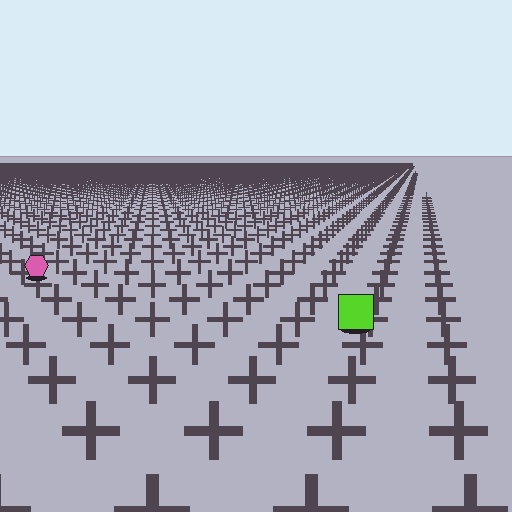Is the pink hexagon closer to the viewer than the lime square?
No. The lime square is closer — you can tell from the texture gradient: the ground texture is coarser near it.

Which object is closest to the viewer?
The lime square is closest. The texture marks near it are larger and more spread out.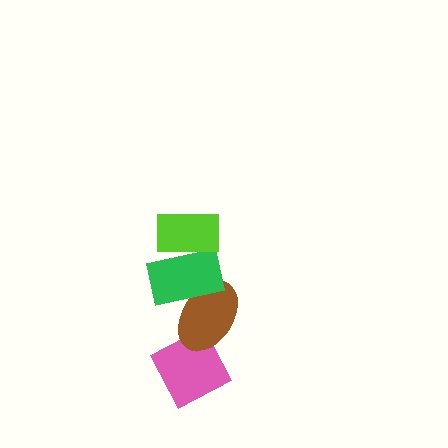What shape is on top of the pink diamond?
The brown ellipse is on top of the pink diamond.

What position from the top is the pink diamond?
The pink diamond is 4th from the top.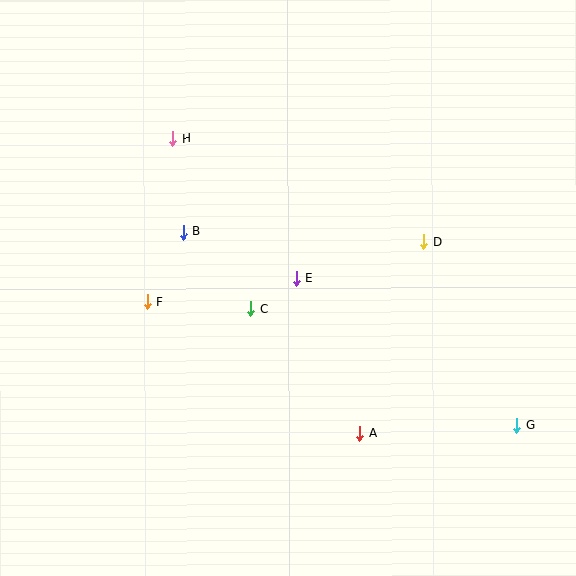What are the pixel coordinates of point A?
Point A is at (360, 433).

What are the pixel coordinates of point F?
Point F is at (147, 301).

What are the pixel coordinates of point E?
Point E is at (296, 278).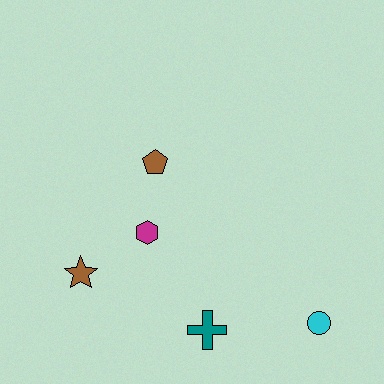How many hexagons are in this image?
There is 1 hexagon.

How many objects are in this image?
There are 5 objects.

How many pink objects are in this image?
There are no pink objects.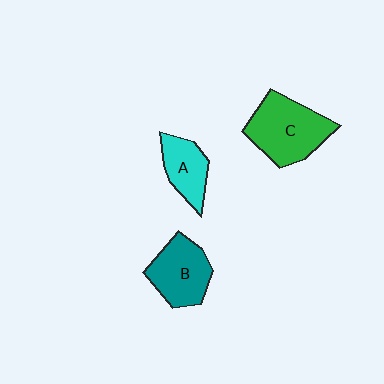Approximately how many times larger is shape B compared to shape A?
Approximately 1.4 times.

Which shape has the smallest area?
Shape A (cyan).